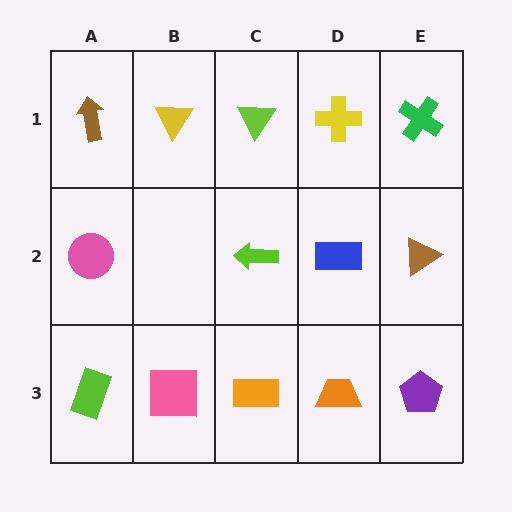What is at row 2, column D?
A blue rectangle.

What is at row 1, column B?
A yellow triangle.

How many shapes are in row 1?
5 shapes.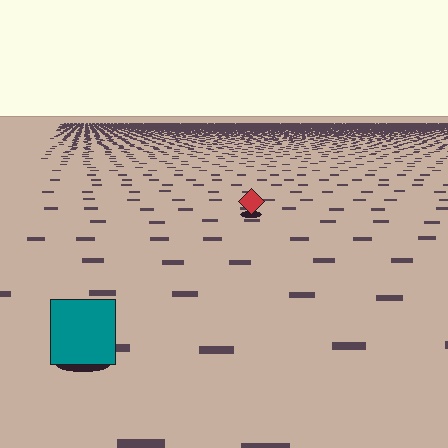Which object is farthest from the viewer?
The red diamond is farthest from the viewer. It appears smaller and the ground texture around it is denser.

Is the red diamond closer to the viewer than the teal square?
No. The teal square is closer — you can tell from the texture gradient: the ground texture is coarser near it.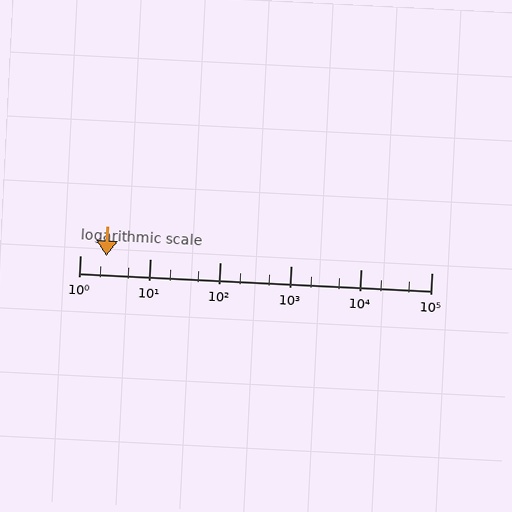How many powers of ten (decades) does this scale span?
The scale spans 5 decades, from 1 to 100000.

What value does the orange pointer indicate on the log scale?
The pointer indicates approximately 2.4.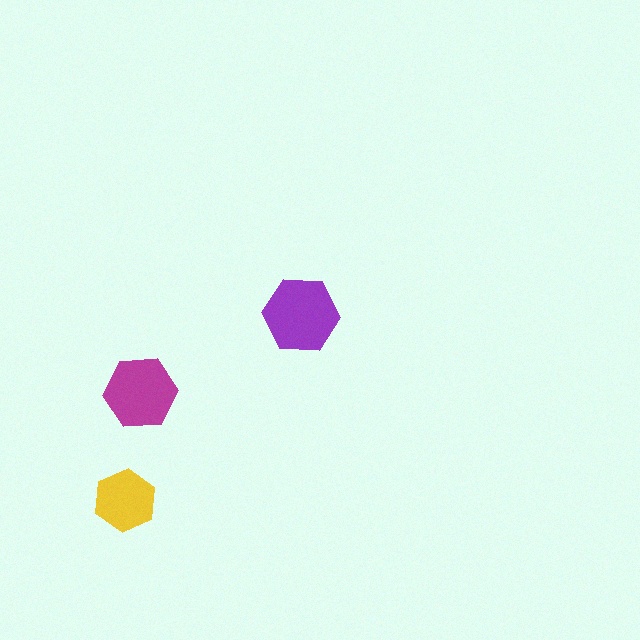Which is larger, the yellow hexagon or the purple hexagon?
The purple one.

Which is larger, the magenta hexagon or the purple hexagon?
The purple one.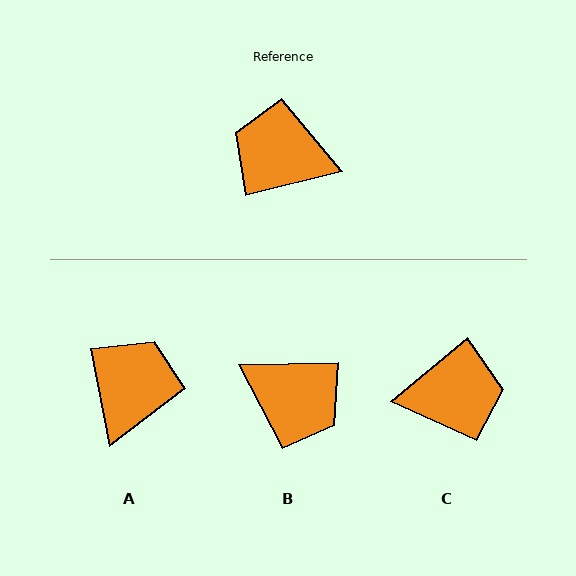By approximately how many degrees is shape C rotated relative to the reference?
Approximately 154 degrees clockwise.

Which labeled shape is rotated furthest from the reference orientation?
B, about 167 degrees away.